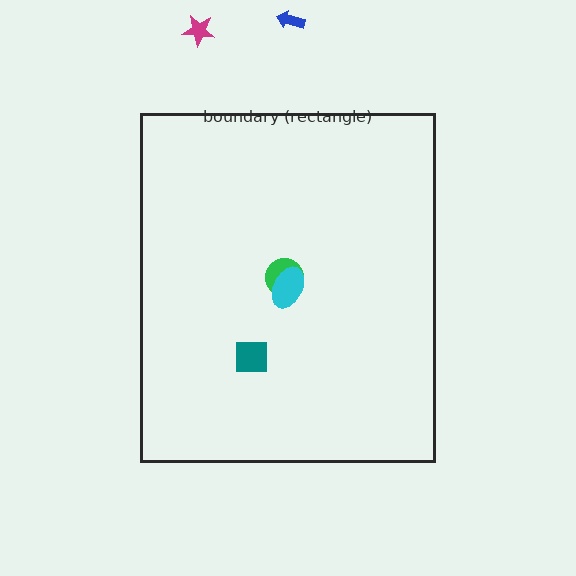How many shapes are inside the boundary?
4 inside, 2 outside.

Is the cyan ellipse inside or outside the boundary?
Inside.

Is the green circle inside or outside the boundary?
Inside.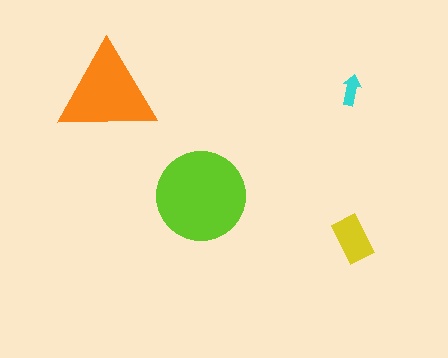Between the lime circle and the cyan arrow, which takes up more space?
The lime circle.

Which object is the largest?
The lime circle.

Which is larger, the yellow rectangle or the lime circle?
The lime circle.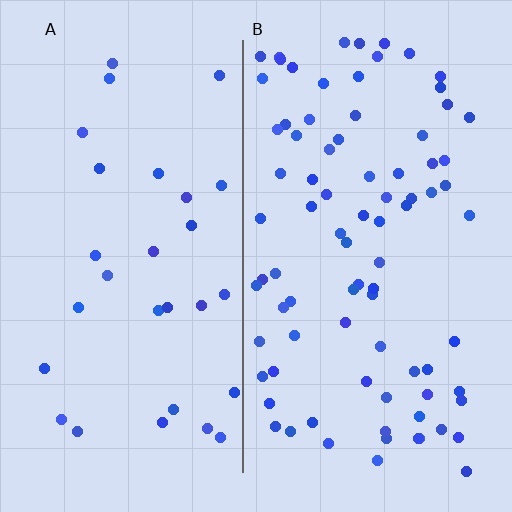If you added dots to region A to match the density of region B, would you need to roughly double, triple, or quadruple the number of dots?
Approximately triple.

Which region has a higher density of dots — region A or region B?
B (the right).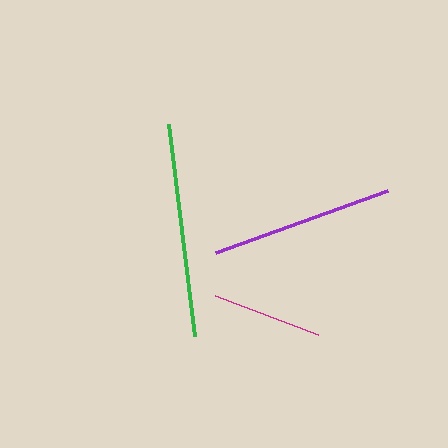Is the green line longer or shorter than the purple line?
The green line is longer than the purple line.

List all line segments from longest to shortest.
From longest to shortest: green, purple, magenta.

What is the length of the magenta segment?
The magenta segment is approximately 110 pixels long.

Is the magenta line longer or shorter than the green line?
The green line is longer than the magenta line.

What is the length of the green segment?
The green segment is approximately 213 pixels long.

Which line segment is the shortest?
The magenta line is the shortest at approximately 110 pixels.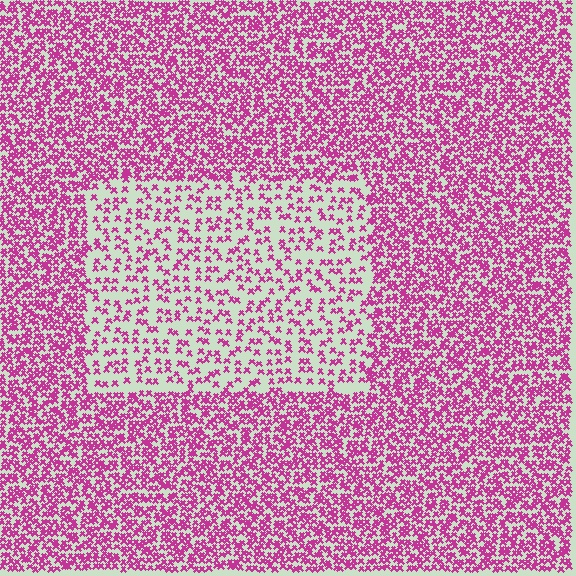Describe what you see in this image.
The image contains small magenta elements arranged at two different densities. A rectangle-shaped region is visible where the elements are less densely packed than the surrounding area.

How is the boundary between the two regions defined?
The boundary is defined by a change in element density (approximately 2.3x ratio). All elements are the same color, size, and shape.